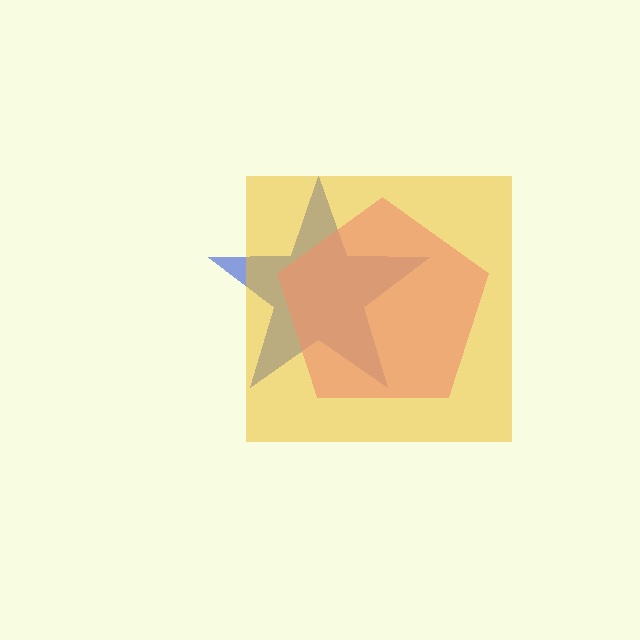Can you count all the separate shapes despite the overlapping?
Yes, there are 3 separate shapes.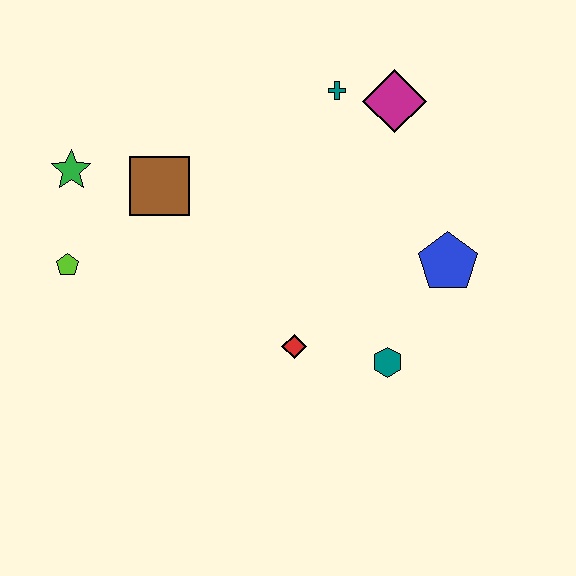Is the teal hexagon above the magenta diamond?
No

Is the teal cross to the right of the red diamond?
Yes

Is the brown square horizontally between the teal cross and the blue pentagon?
No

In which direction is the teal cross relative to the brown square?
The teal cross is to the right of the brown square.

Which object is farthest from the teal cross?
The lime pentagon is farthest from the teal cross.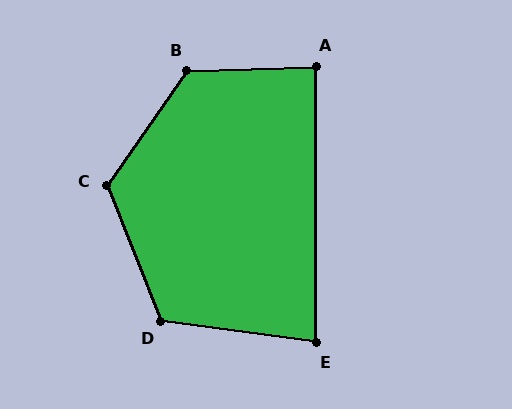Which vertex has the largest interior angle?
B, at approximately 127 degrees.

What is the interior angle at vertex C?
Approximately 123 degrees (obtuse).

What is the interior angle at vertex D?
Approximately 119 degrees (obtuse).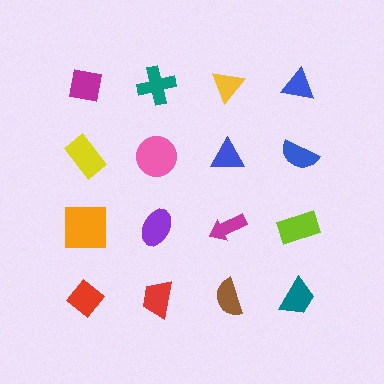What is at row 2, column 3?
A blue triangle.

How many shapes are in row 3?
4 shapes.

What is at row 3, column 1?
An orange square.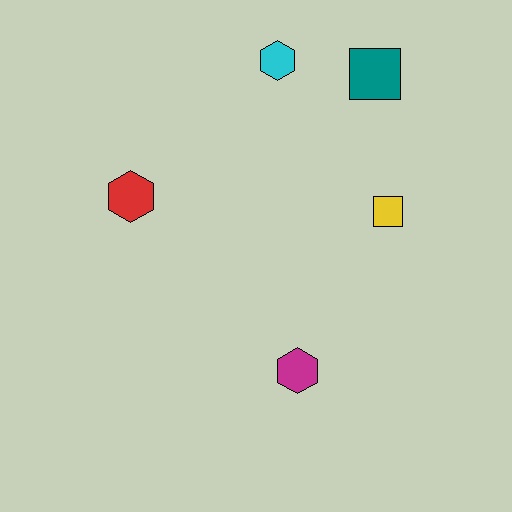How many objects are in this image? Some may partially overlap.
There are 5 objects.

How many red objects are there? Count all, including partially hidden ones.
There is 1 red object.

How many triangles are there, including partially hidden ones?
There are no triangles.